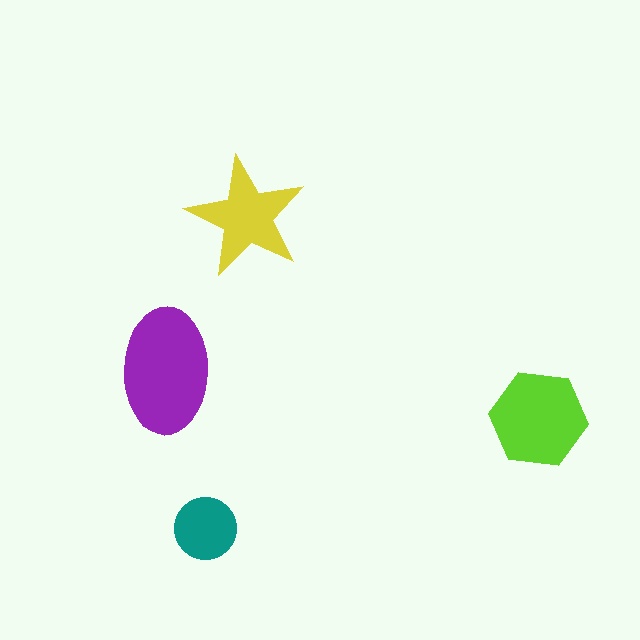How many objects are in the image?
There are 4 objects in the image.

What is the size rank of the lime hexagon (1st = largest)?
2nd.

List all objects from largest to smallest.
The purple ellipse, the lime hexagon, the yellow star, the teal circle.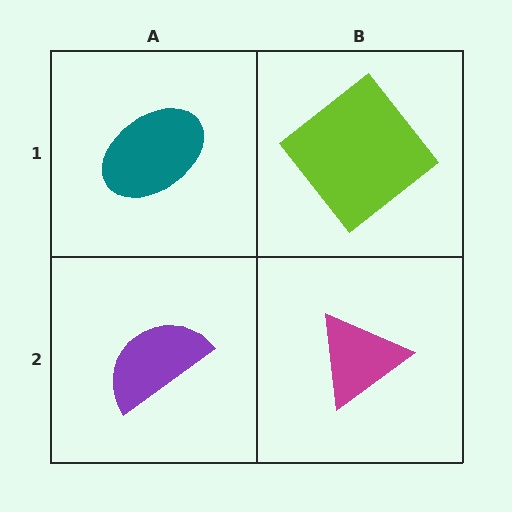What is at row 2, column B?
A magenta triangle.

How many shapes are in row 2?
2 shapes.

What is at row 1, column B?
A lime diamond.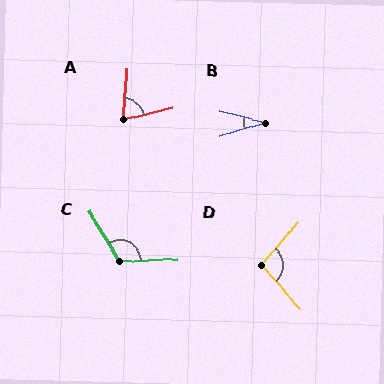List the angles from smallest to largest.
B (31°), A (73°), D (98°), C (119°).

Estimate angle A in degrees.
Approximately 73 degrees.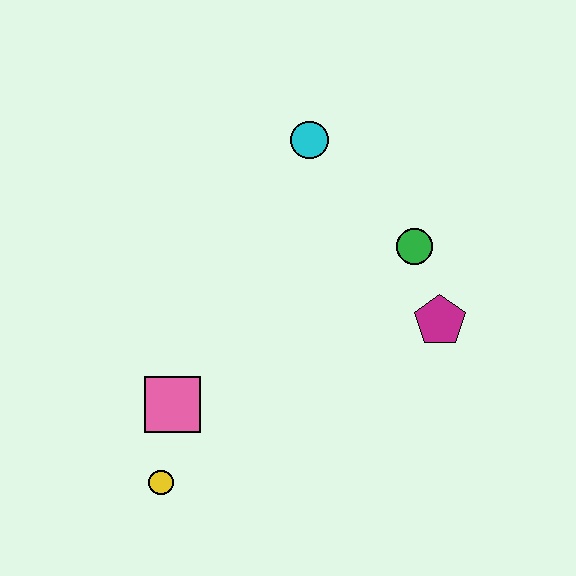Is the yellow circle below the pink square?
Yes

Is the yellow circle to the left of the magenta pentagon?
Yes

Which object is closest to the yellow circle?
The pink square is closest to the yellow circle.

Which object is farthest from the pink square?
The cyan circle is farthest from the pink square.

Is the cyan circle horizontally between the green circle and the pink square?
Yes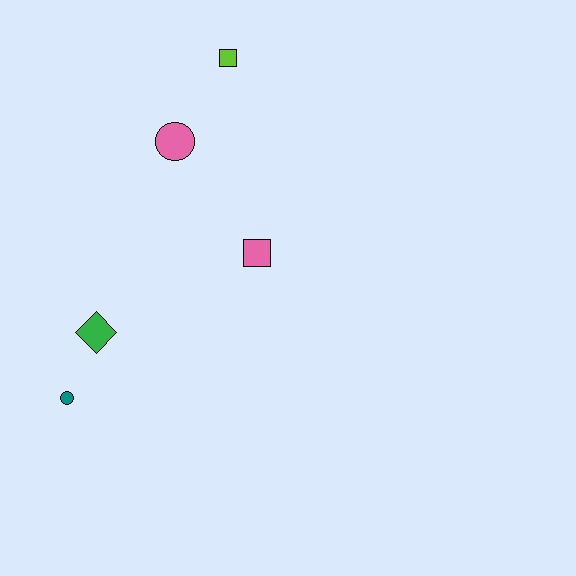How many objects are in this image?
There are 5 objects.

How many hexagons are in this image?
There are no hexagons.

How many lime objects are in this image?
There is 1 lime object.